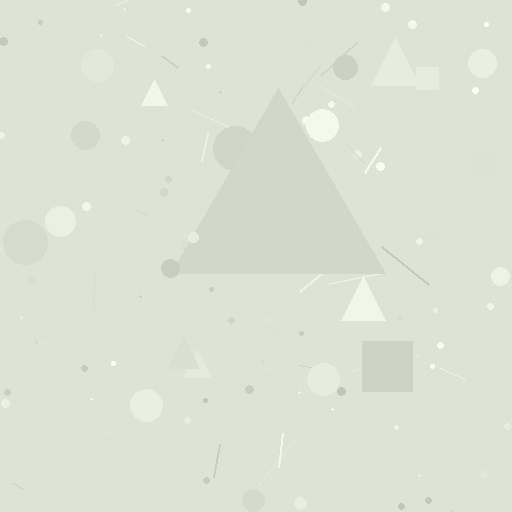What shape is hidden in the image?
A triangle is hidden in the image.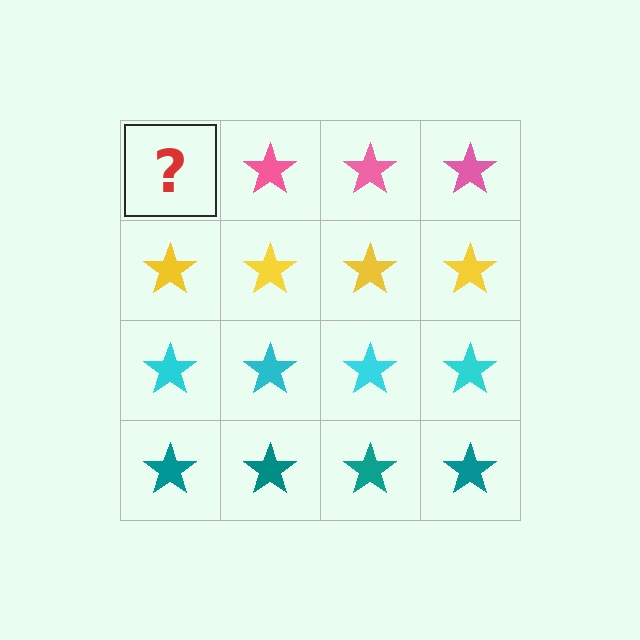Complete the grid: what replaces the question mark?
The question mark should be replaced with a pink star.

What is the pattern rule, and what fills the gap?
The rule is that each row has a consistent color. The gap should be filled with a pink star.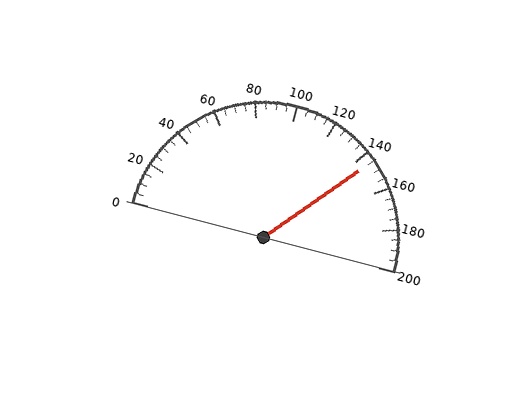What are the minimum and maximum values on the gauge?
The gauge ranges from 0 to 200.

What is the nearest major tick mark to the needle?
The nearest major tick mark is 140.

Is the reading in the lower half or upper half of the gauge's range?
The reading is in the upper half of the range (0 to 200).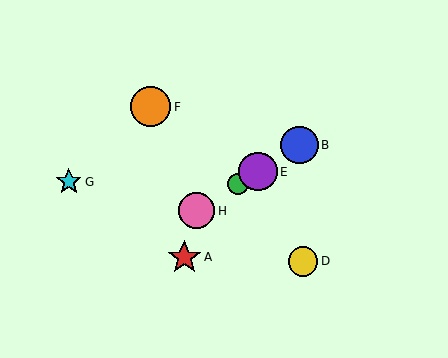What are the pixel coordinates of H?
Object H is at (197, 211).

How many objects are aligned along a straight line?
4 objects (B, C, E, H) are aligned along a straight line.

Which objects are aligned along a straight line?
Objects B, C, E, H are aligned along a straight line.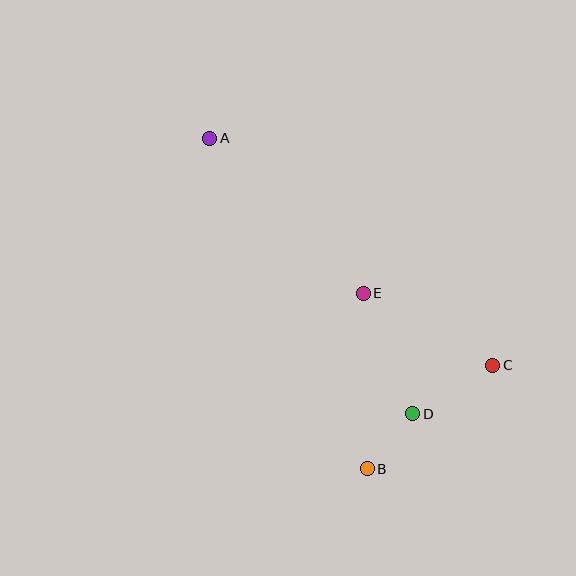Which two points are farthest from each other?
Points A and B are farthest from each other.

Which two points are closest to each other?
Points B and D are closest to each other.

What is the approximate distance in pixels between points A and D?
The distance between A and D is approximately 342 pixels.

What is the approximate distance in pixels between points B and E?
The distance between B and E is approximately 176 pixels.